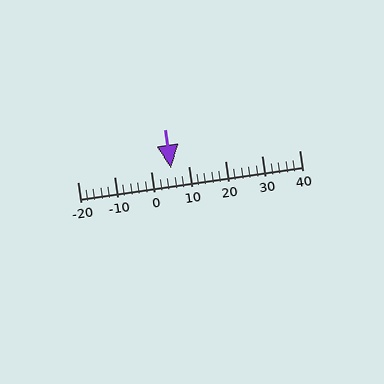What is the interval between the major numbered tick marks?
The major tick marks are spaced 10 units apart.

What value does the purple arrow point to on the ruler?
The purple arrow points to approximately 5.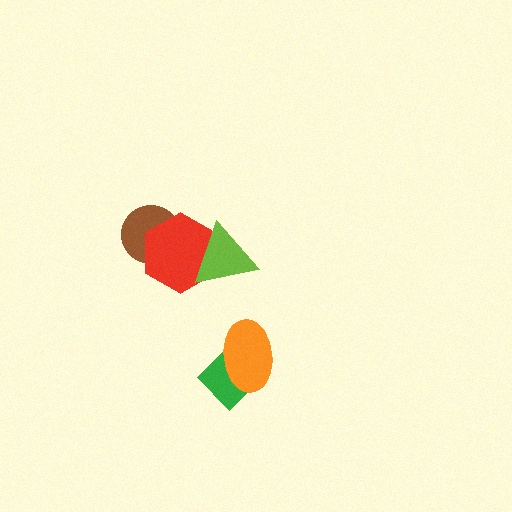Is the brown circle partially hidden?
Yes, it is partially covered by another shape.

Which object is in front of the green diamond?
The orange ellipse is in front of the green diamond.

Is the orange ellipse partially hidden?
No, no other shape covers it.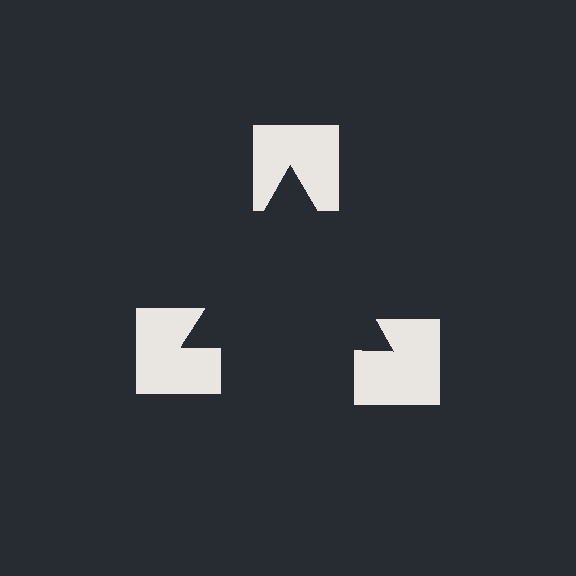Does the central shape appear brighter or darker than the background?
It typically appears slightly darker than the background, even though no actual brightness change is drawn.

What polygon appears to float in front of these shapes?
An illusory triangle — its edges are inferred from the aligned wedge cuts in the notched squares, not physically drawn.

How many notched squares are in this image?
There are 3 — one at each vertex of the illusory triangle.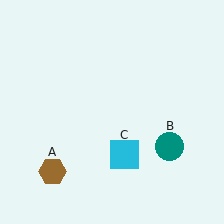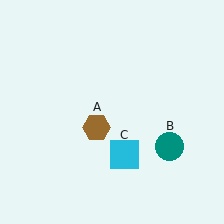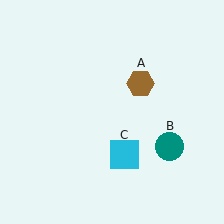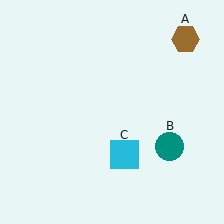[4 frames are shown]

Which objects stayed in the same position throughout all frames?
Teal circle (object B) and cyan square (object C) remained stationary.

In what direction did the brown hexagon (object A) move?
The brown hexagon (object A) moved up and to the right.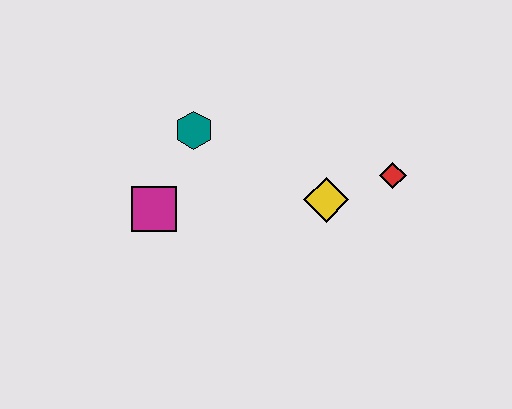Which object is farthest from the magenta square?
The red diamond is farthest from the magenta square.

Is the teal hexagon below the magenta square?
No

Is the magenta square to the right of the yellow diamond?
No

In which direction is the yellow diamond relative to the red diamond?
The yellow diamond is to the left of the red diamond.